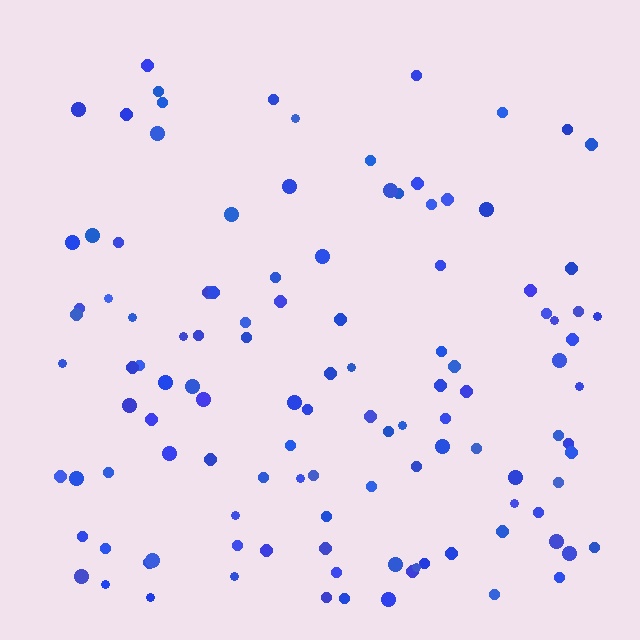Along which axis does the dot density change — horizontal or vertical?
Vertical.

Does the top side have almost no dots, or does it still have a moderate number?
Still a moderate number, just noticeably fewer than the bottom.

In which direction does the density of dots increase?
From top to bottom, with the bottom side densest.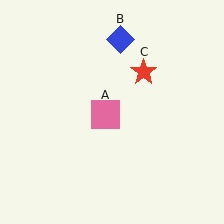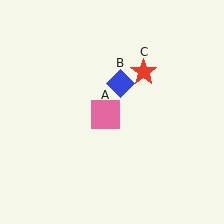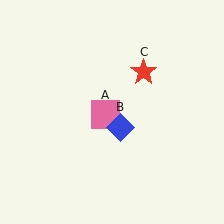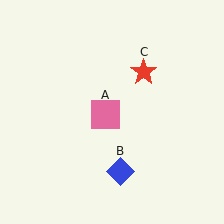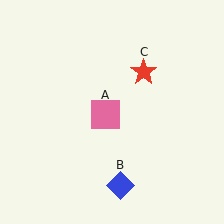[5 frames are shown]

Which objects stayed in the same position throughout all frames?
Pink square (object A) and red star (object C) remained stationary.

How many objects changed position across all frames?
1 object changed position: blue diamond (object B).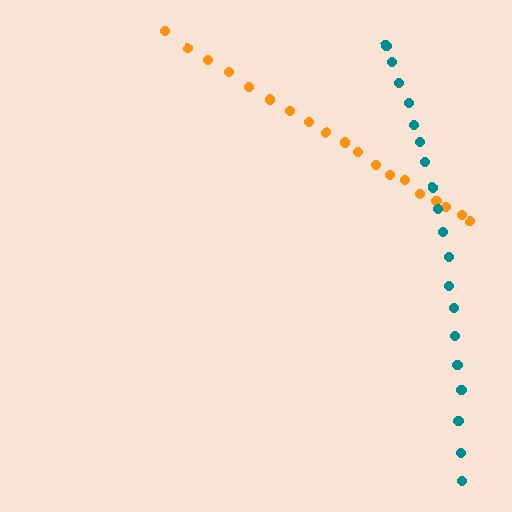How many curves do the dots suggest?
There are 2 distinct paths.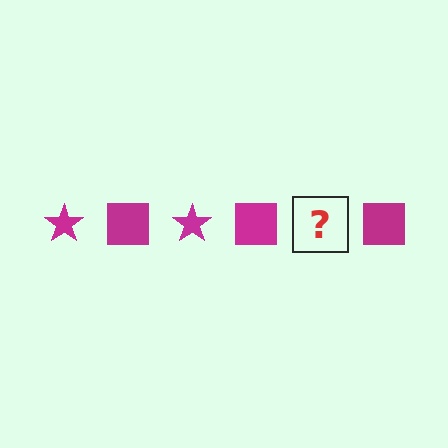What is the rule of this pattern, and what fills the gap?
The rule is that the pattern cycles through star, square shapes in magenta. The gap should be filled with a magenta star.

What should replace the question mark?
The question mark should be replaced with a magenta star.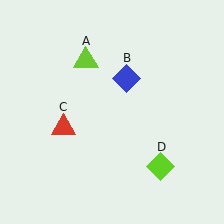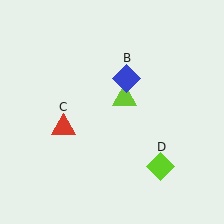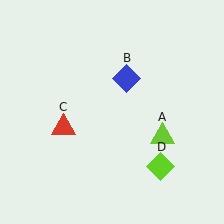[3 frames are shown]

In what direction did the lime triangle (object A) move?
The lime triangle (object A) moved down and to the right.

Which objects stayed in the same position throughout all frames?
Blue diamond (object B) and red triangle (object C) and lime diamond (object D) remained stationary.